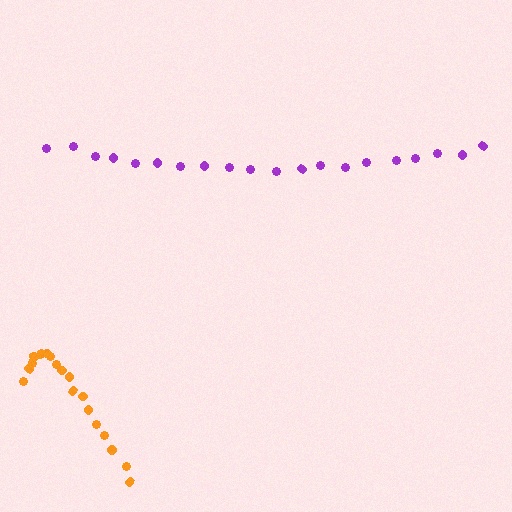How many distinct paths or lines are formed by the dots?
There are 2 distinct paths.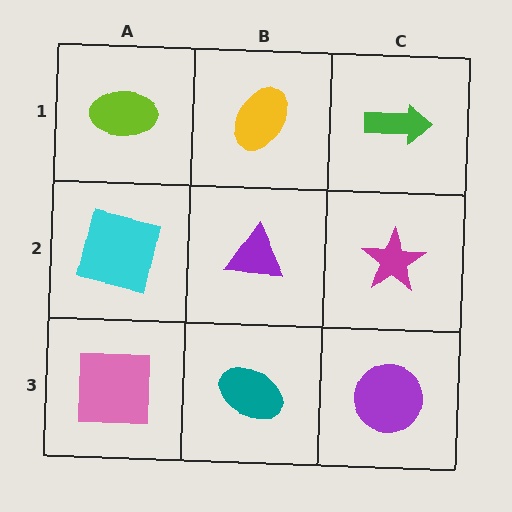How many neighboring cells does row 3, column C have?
2.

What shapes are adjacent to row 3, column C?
A magenta star (row 2, column C), a teal ellipse (row 3, column B).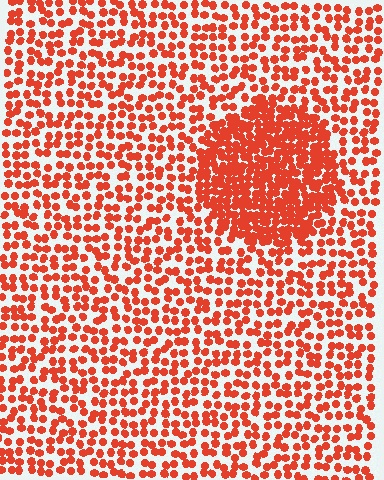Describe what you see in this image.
The image contains small red elements arranged at two different densities. A circle-shaped region is visible where the elements are more densely packed than the surrounding area.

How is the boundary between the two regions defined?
The boundary is defined by a change in element density (approximately 2.1x ratio). All elements are the same color, size, and shape.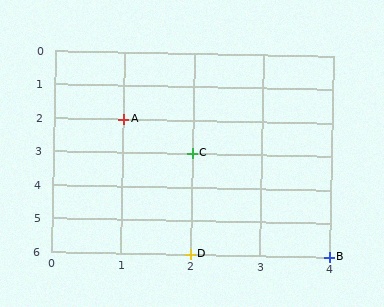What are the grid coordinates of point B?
Point B is at grid coordinates (4, 6).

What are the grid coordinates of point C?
Point C is at grid coordinates (2, 3).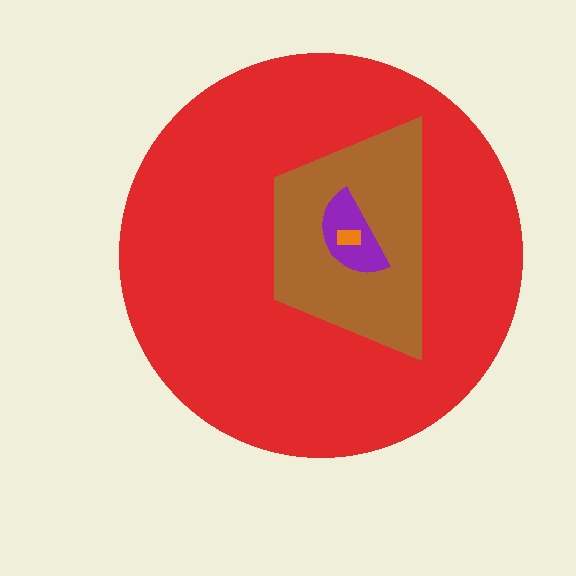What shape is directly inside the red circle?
The brown trapezoid.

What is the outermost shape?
The red circle.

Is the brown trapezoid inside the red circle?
Yes.